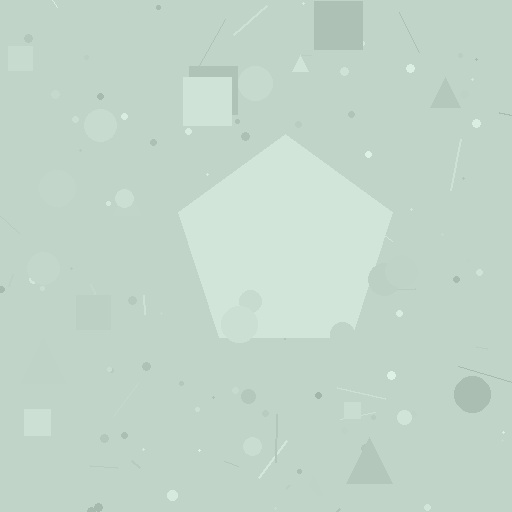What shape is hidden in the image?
A pentagon is hidden in the image.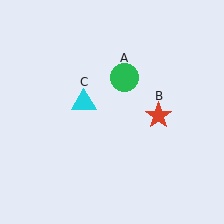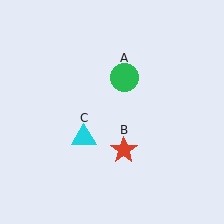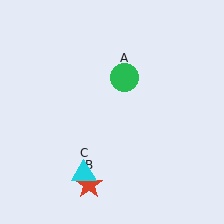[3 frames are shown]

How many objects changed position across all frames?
2 objects changed position: red star (object B), cyan triangle (object C).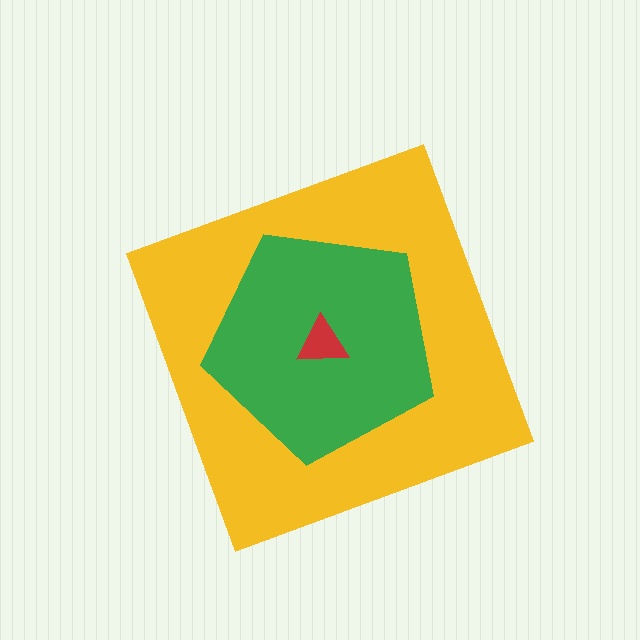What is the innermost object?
The red triangle.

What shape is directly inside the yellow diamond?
The green pentagon.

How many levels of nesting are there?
3.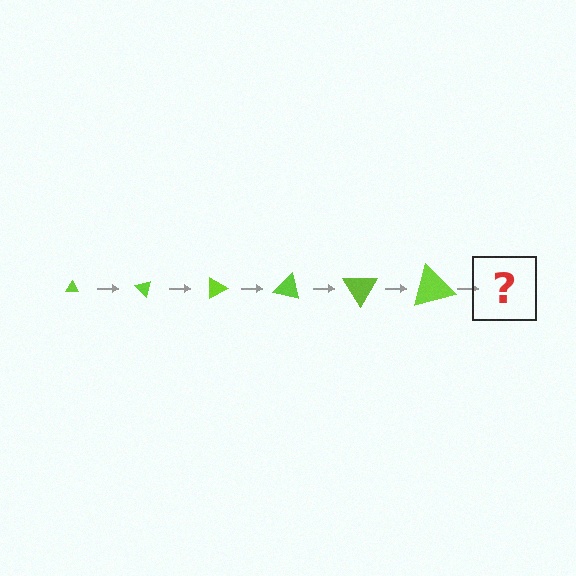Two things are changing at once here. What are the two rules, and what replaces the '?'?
The two rules are that the triangle grows larger each step and it rotates 45 degrees each step. The '?' should be a triangle, larger than the previous one and rotated 270 degrees from the start.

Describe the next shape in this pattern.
It should be a triangle, larger than the previous one and rotated 270 degrees from the start.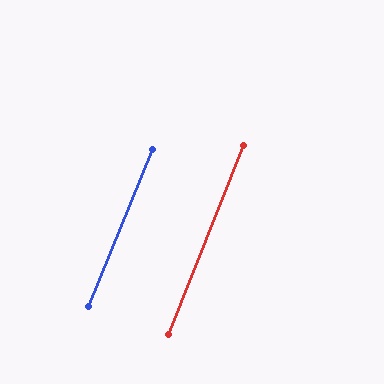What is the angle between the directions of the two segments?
Approximately 1 degree.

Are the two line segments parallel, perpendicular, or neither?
Parallel — their directions differ by only 0.5°.